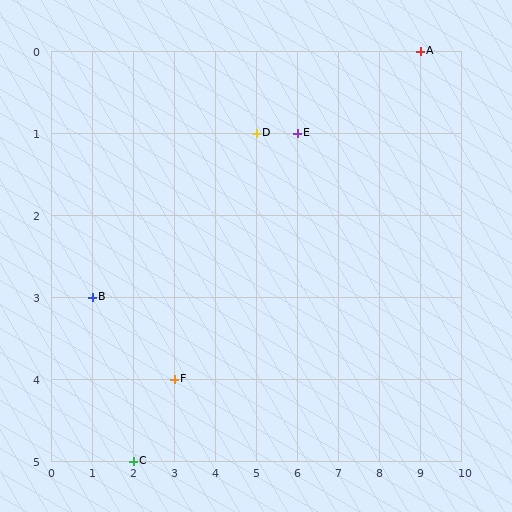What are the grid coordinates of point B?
Point B is at grid coordinates (1, 3).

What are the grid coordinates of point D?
Point D is at grid coordinates (5, 1).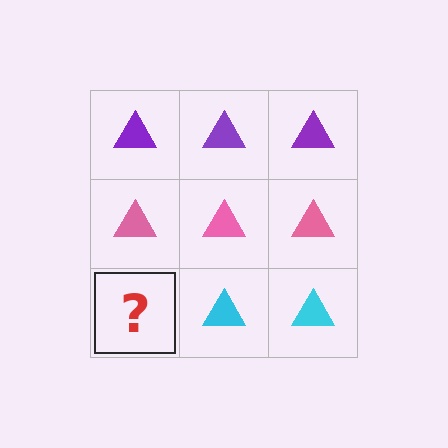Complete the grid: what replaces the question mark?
The question mark should be replaced with a cyan triangle.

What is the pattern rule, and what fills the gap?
The rule is that each row has a consistent color. The gap should be filled with a cyan triangle.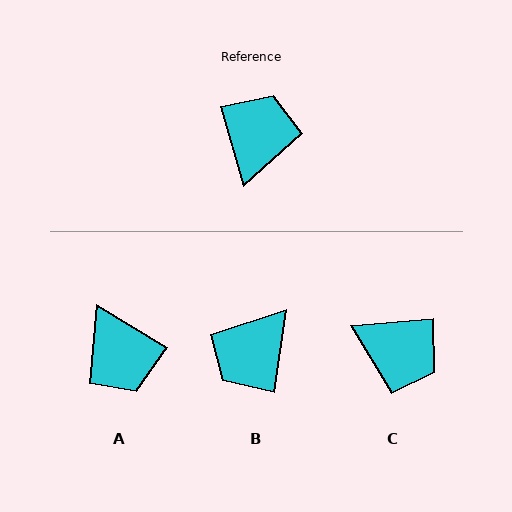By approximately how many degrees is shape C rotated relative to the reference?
Approximately 101 degrees clockwise.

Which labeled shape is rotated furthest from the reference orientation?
B, about 156 degrees away.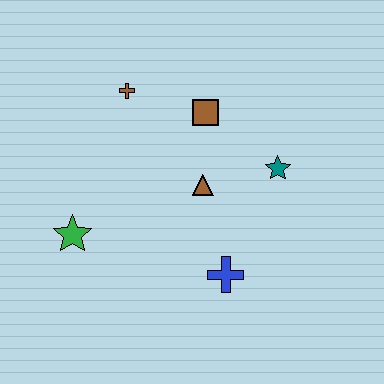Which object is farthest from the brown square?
The green star is farthest from the brown square.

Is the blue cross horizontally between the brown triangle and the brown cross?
No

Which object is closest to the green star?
The brown triangle is closest to the green star.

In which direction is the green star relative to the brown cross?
The green star is below the brown cross.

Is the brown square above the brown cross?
No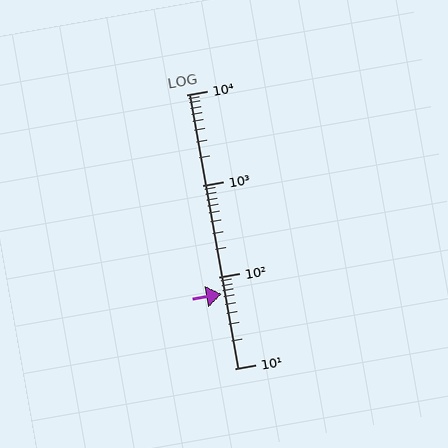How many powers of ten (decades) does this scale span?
The scale spans 3 decades, from 10 to 10000.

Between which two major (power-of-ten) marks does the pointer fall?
The pointer is between 10 and 100.